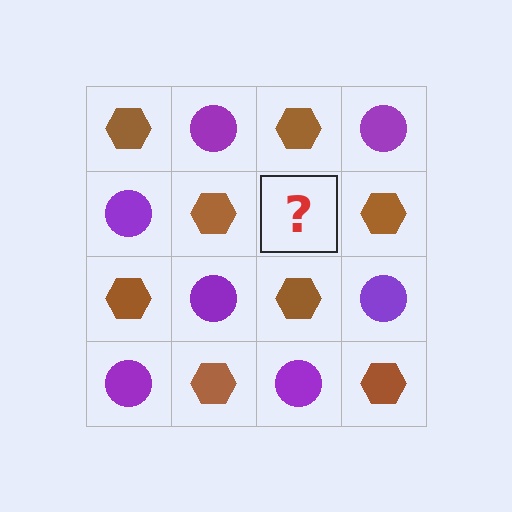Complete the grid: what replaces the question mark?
The question mark should be replaced with a purple circle.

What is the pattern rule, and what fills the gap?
The rule is that it alternates brown hexagon and purple circle in a checkerboard pattern. The gap should be filled with a purple circle.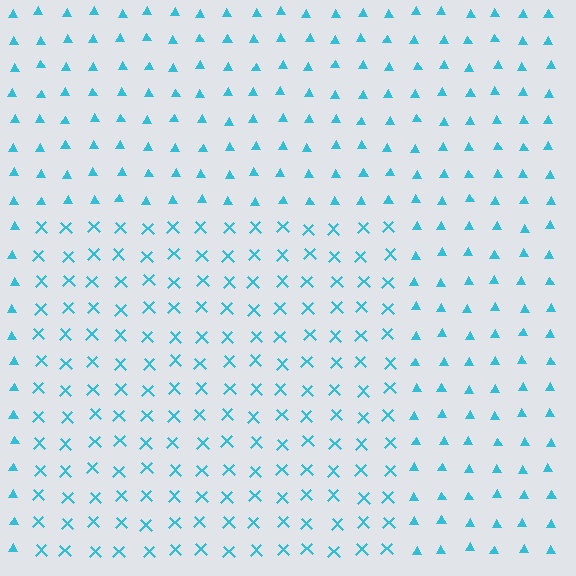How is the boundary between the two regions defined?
The boundary is defined by a change in element shape: X marks inside vs. triangles outside. All elements share the same color and spacing.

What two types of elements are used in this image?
The image uses X marks inside the rectangle region and triangles outside it.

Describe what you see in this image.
The image is filled with small cyan elements arranged in a uniform grid. A rectangle-shaped region contains X marks, while the surrounding area contains triangles. The boundary is defined purely by the change in element shape.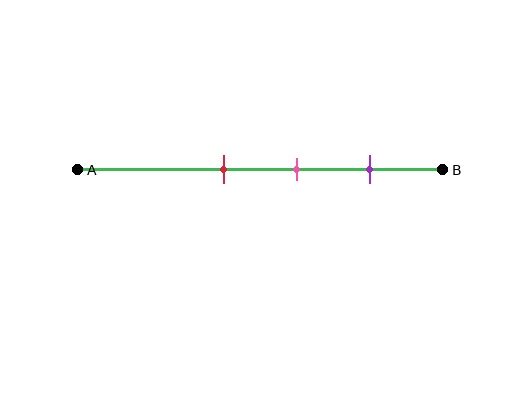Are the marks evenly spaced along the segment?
Yes, the marks are approximately evenly spaced.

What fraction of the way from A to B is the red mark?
The red mark is approximately 40% (0.4) of the way from A to B.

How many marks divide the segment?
There are 3 marks dividing the segment.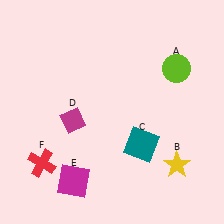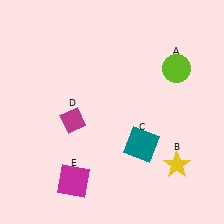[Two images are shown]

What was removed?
The red cross (F) was removed in Image 2.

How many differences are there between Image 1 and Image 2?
There is 1 difference between the two images.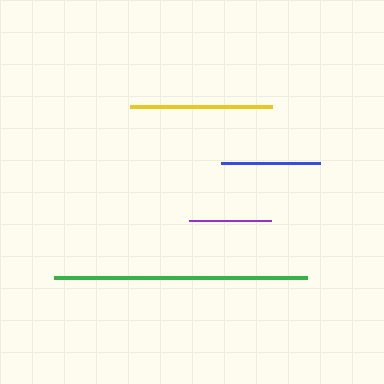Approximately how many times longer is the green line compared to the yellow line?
The green line is approximately 1.8 times the length of the yellow line.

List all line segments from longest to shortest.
From longest to shortest: green, yellow, blue, purple.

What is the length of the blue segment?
The blue segment is approximately 99 pixels long.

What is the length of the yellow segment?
The yellow segment is approximately 142 pixels long.